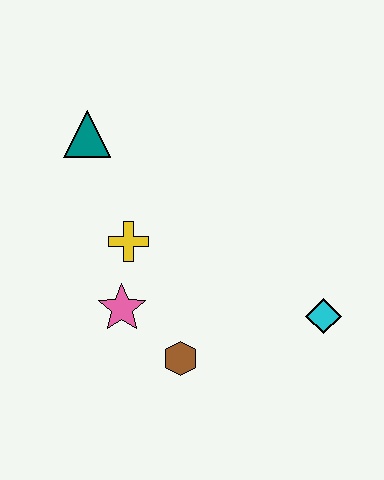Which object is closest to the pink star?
The yellow cross is closest to the pink star.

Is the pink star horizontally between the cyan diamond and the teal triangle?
Yes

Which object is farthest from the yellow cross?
The cyan diamond is farthest from the yellow cross.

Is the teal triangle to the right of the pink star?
No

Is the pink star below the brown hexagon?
No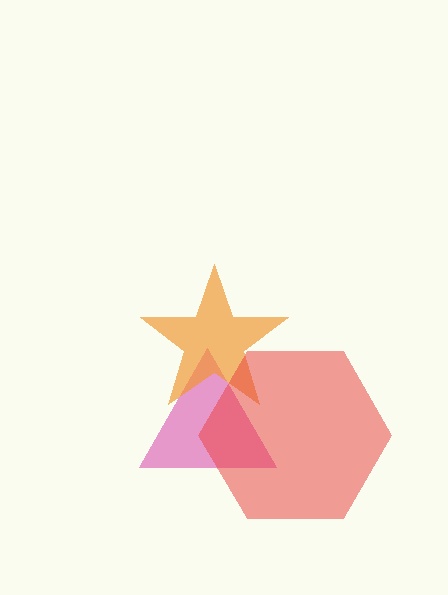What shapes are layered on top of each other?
The layered shapes are: a magenta triangle, an orange star, a red hexagon.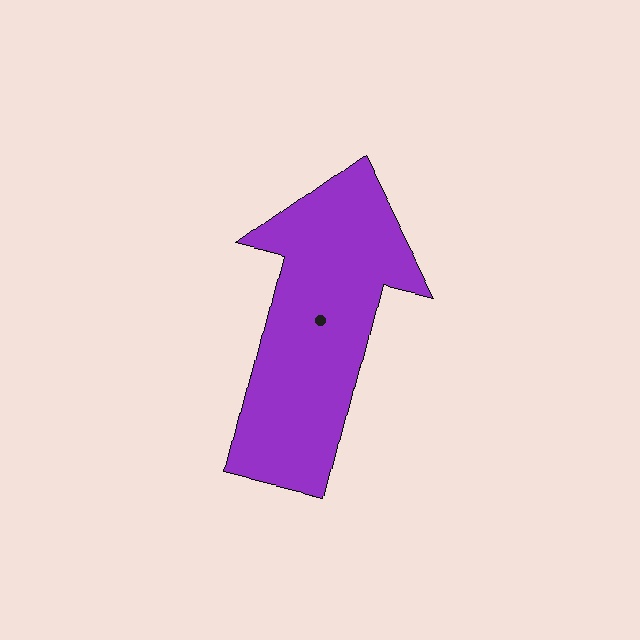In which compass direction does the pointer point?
North.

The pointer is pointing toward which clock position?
Roughly 12 o'clock.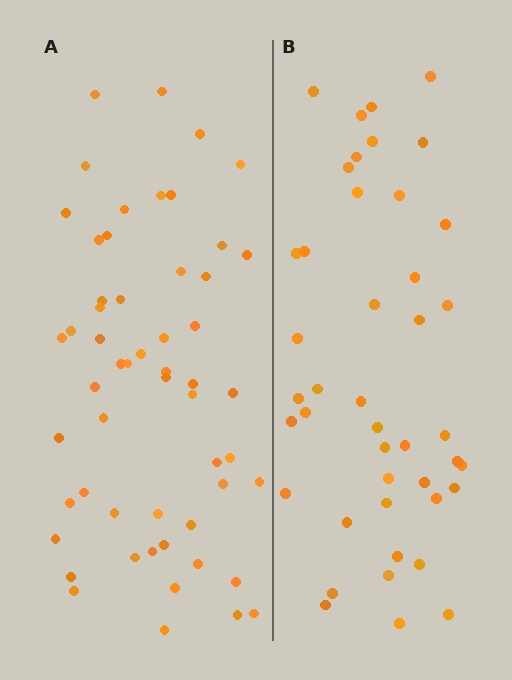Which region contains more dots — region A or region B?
Region A (the left region) has more dots.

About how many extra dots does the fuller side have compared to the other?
Region A has roughly 12 or so more dots than region B.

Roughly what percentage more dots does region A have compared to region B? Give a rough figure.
About 30% more.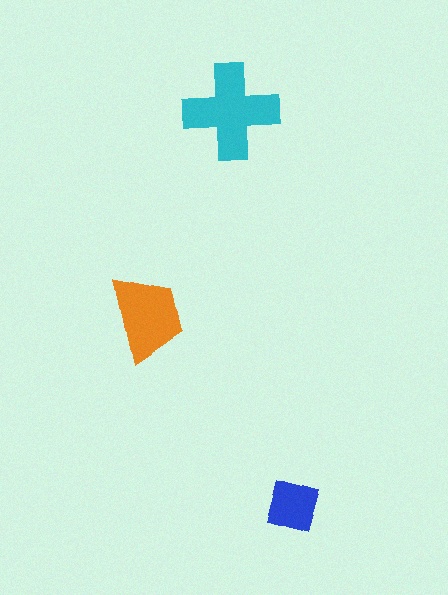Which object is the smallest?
The blue diamond.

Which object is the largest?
The cyan cross.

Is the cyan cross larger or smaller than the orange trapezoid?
Larger.